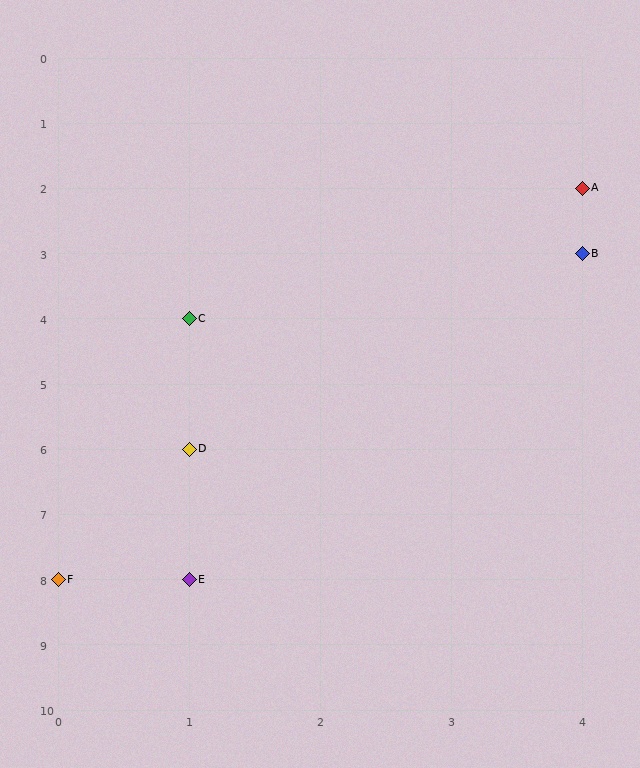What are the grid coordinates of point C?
Point C is at grid coordinates (1, 4).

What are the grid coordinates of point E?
Point E is at grid coordinates (1, 8).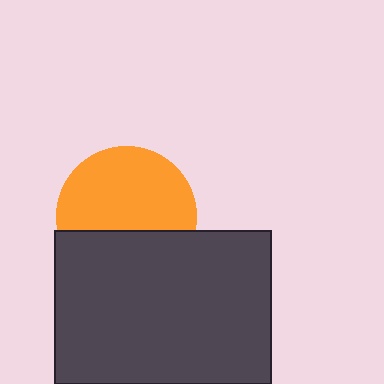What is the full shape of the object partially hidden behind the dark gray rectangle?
The partially hidden object is an orange circle.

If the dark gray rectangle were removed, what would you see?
You would see the complete orange circle.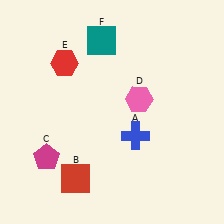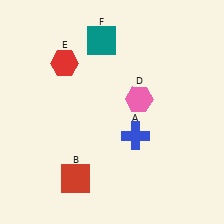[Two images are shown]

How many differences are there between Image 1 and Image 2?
There is 1 difference between the two images.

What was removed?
The magenta pentagon (C) was removed in Image 2.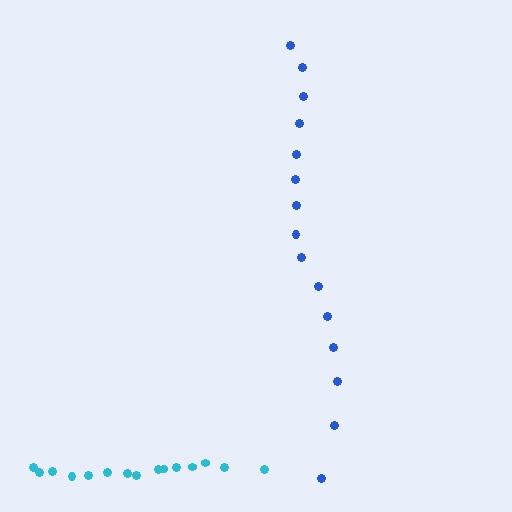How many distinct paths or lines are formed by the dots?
There are 2 distinct paths.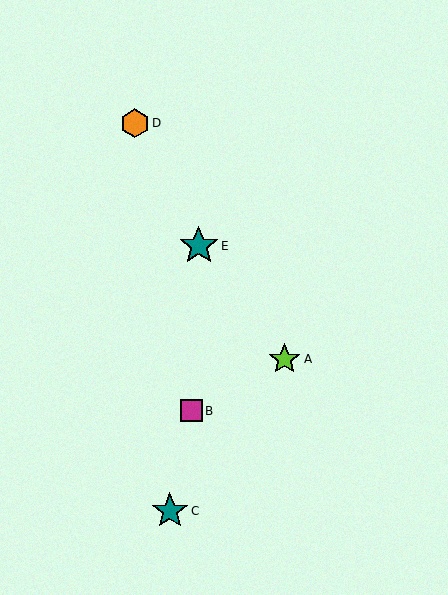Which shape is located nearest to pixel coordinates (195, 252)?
The teal star (labeled E) at (199, 246) is nearest to that location.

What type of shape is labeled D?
Shape D is an orange hexagon.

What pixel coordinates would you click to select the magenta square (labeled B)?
Click at (191, 411) to select the magenta square B.